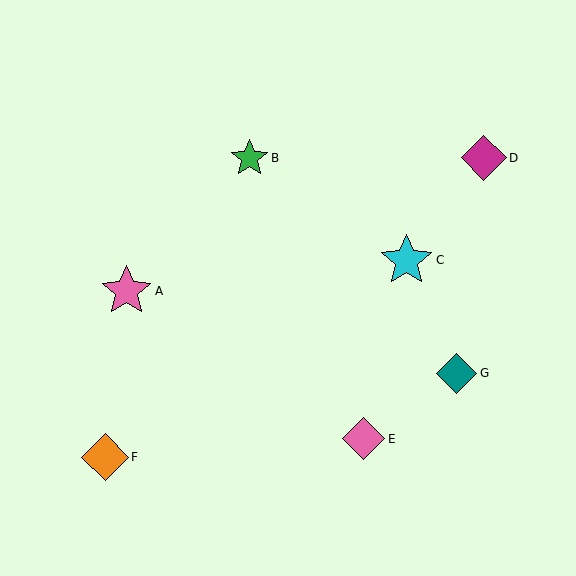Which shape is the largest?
The cyan star (labeled C) is the largest.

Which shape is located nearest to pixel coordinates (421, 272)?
The cyan star (labeled C) at (407, 260) is nearest to that location.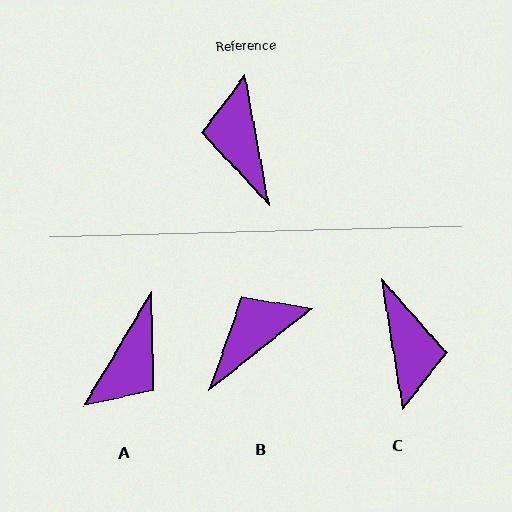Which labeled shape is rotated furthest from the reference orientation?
C, about 179 degrees away.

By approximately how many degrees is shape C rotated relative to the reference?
Approximately 179 degrees counter-clockwise.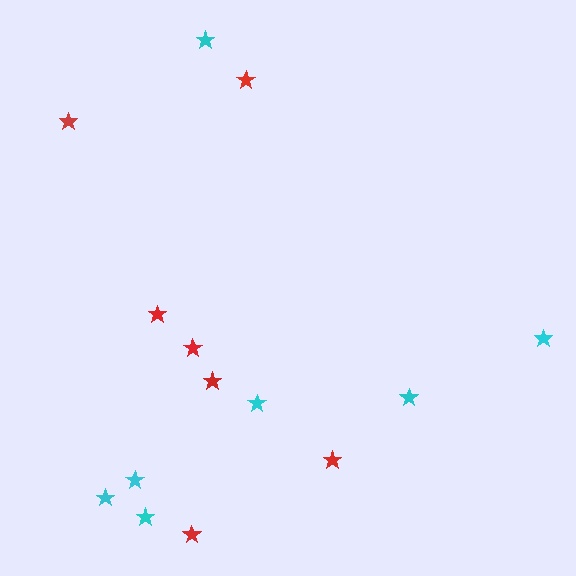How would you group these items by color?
There are 2 groups: one group of red stars (7) and one group of cyan stars (7).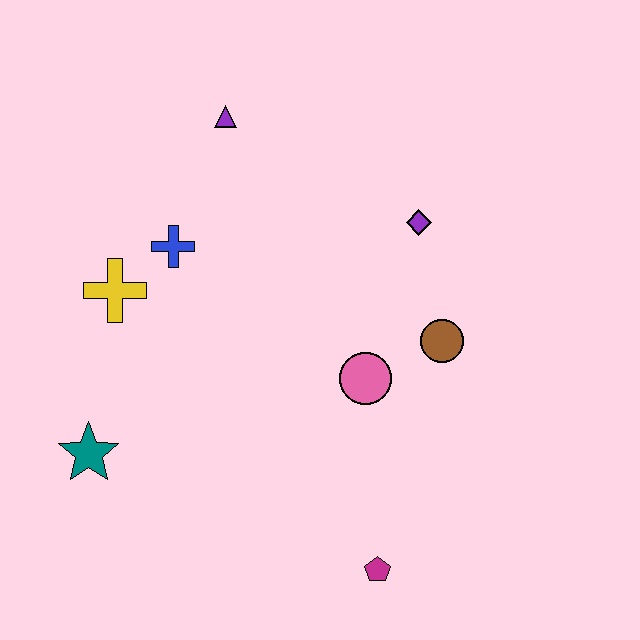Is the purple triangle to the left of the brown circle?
Yes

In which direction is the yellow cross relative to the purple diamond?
The yellow cross is to the left of the purple diamond.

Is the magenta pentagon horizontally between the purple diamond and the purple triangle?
Yes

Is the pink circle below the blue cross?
Yes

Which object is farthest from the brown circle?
The teal star is farthest from the brown circle.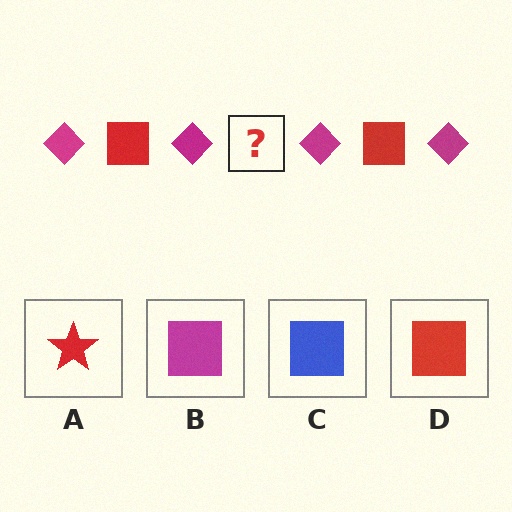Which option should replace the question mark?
Option D.